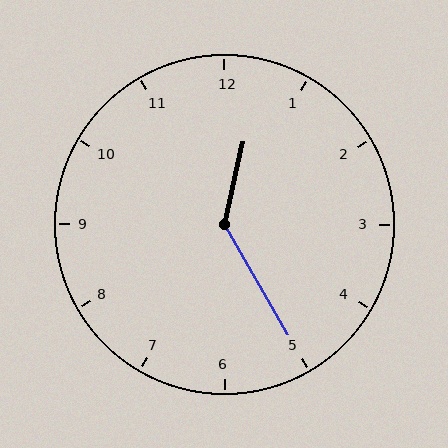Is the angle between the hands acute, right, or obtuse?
It is obtuse.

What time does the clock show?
12:25.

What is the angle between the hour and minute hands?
Approximately 138 degrees.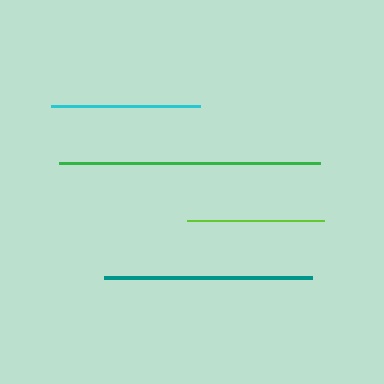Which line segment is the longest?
The green line is the longest at approximately 262 pixels.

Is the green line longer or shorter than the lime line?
The green line is longer than the lime line.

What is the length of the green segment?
The green segment is approximately 262 pixels long.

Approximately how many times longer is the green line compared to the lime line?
The green line is approximately 1.9 times the length of the lime line.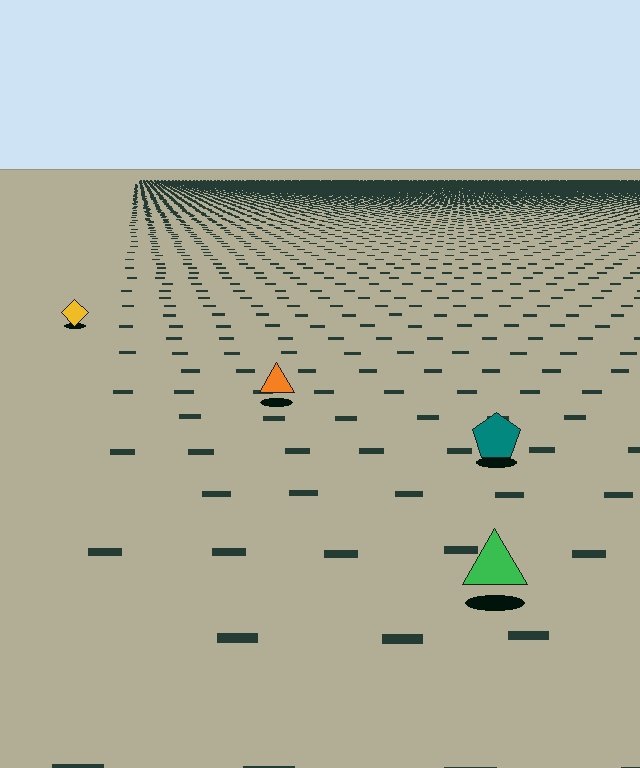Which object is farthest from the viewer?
The yellow diamond is farthest from the viewer. It appears smaller and the ground texture around it is denser.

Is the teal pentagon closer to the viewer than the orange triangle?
Yes. The teal pentagon is closer — you can tell from the texture gradient: the ground texture is coarser near it.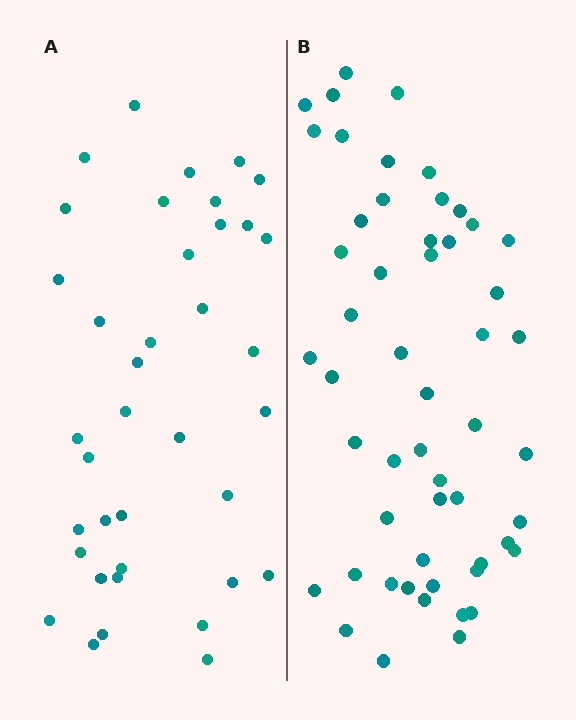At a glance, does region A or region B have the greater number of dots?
Region B (the right region) has more dots.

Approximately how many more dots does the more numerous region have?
Region B has approximately 15 more dots than region A.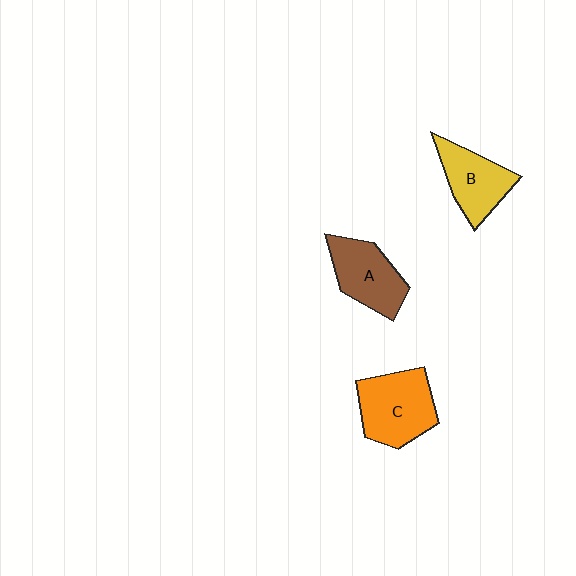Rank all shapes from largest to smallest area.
From largest to smallest: C (orange), A (brown), B (yellow).